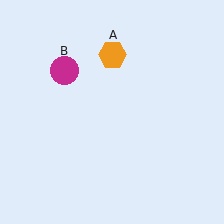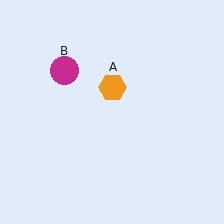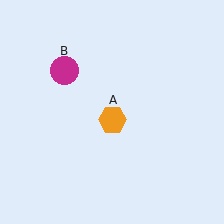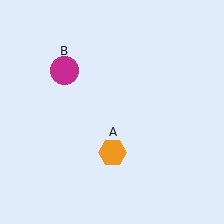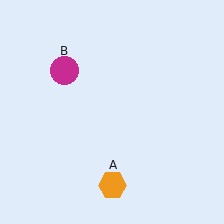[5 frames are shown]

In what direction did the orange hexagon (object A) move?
The orange hexagon (object A) moved down.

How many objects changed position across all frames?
1 object changed position: orange hexagon (object A).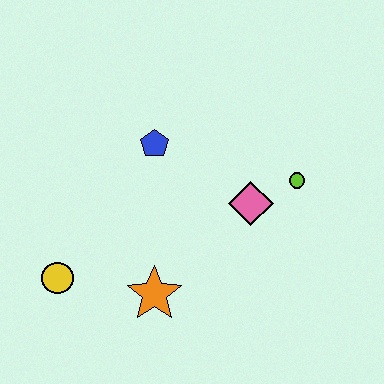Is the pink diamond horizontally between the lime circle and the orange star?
Yes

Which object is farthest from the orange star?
The lime circle is farthest from the orange star.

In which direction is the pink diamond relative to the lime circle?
The pink diamond is to the left of the lime circle.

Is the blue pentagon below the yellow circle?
No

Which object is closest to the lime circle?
The pink diamond is closest to the lime circle.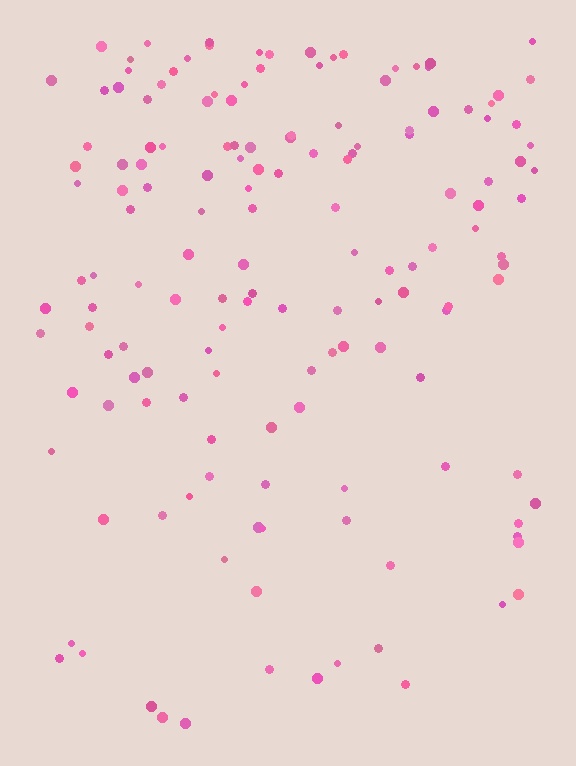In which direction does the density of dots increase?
From bottom to top, with the top side densest.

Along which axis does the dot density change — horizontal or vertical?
Vertical.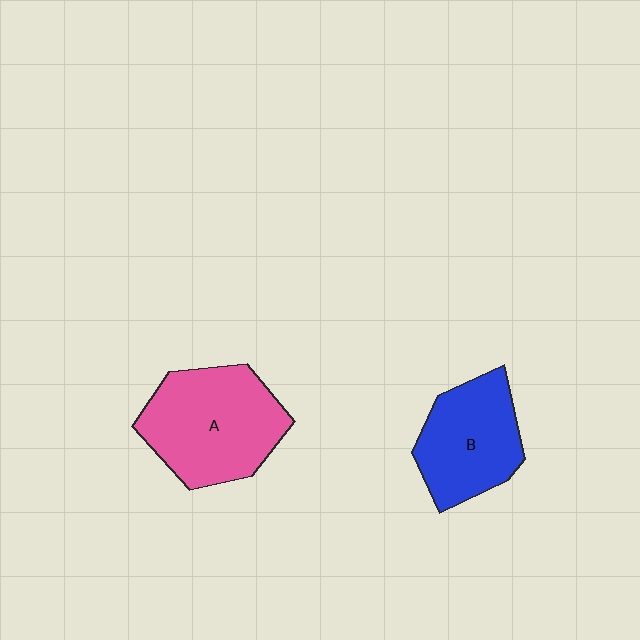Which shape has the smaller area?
Shape B (blue).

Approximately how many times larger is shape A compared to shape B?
Approximately 1.3 times.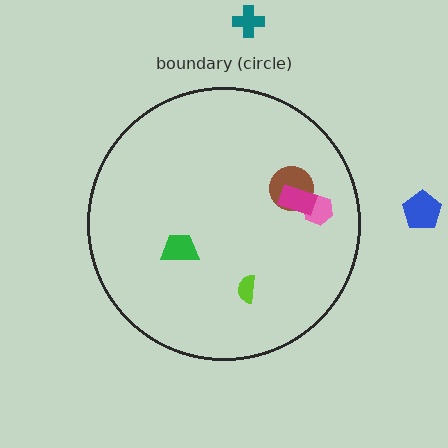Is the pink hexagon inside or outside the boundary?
Inside.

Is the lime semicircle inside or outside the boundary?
Inside.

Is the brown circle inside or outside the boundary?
Inside.